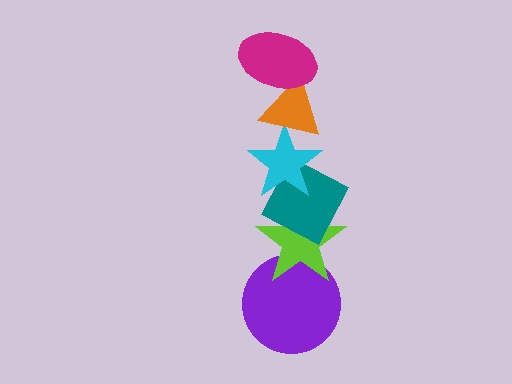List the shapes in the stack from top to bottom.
From top to bottom: the magenta ellipse, the orange triangle, the cyan star, the teal diamond, the lime star, the purple circle.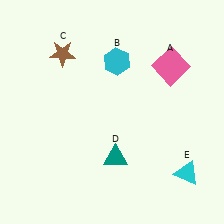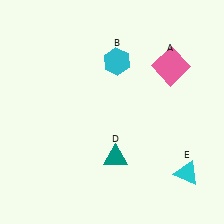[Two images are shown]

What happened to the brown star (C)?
The brown star (C) was removed in Image 2. It was in the top-left area of Image 1.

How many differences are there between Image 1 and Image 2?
There is 1 difference between the two images.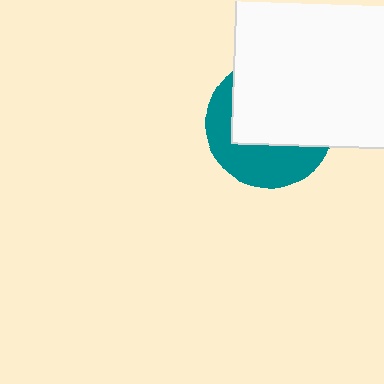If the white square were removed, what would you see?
You would see the complete teal circle.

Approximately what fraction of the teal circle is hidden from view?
Roughly 60% of the teal circle is hidden behind the white square.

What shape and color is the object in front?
The object in front is a white square.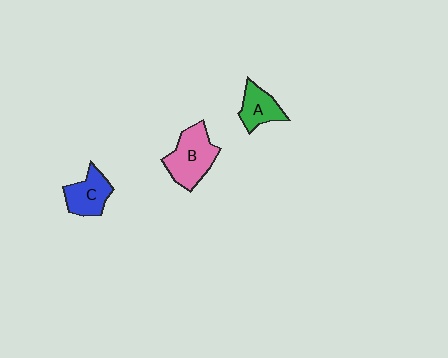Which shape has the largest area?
Shape B (pink).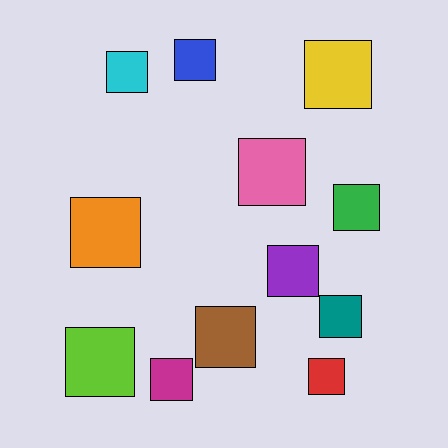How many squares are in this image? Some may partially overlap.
There are 12 squares.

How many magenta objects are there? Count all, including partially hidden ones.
There is 1 magenta object.